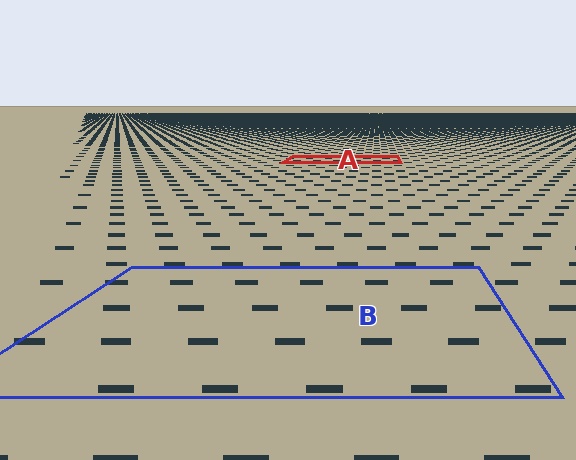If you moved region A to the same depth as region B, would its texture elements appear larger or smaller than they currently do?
They would appear larger. At a closer depth, the same texture elements are projected at a bigger on-screen size.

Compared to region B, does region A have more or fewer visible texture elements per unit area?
Region A has more texture elements per unit area — they are packed more densely because it is farther away.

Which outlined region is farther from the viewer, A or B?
Region A is farther from the viewer — the texture elements inside it appear smaller and more densely packed.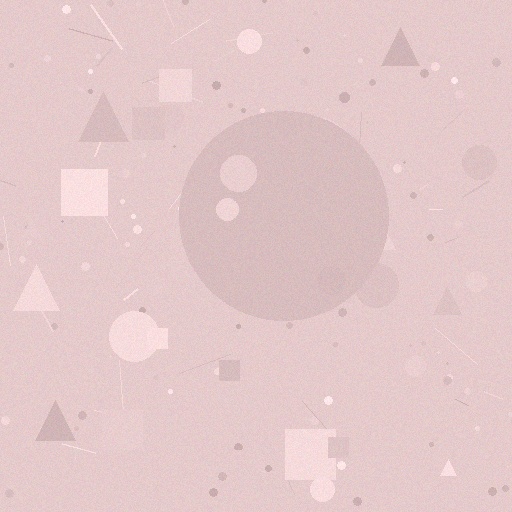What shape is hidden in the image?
A circle is hidden in the image.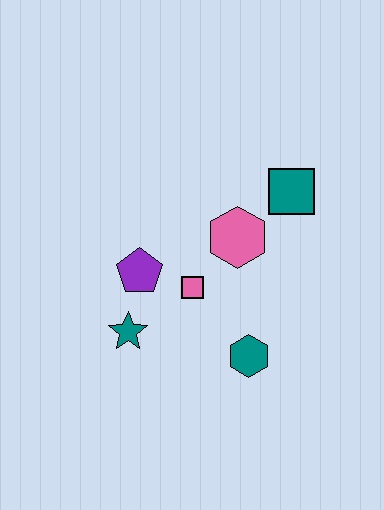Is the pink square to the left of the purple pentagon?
No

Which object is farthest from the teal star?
The teal square is farthest from the teal star.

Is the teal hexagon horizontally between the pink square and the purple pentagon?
No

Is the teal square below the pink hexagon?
No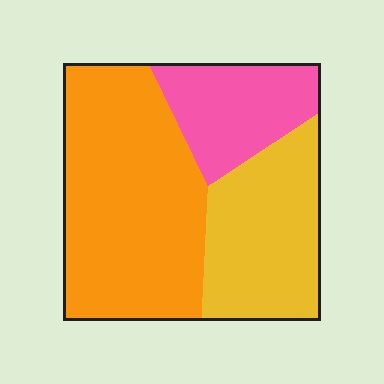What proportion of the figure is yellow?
Yellow takes up between a sixth and a third of the figure.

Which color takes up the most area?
Orange, at roughly 50%.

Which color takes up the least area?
Pink, at roughly 20%.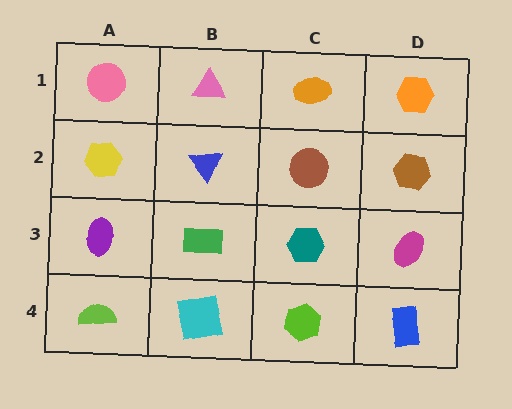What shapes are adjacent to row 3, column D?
A brown hexagon (row 2, column D), a blue rectangle (row 4, column D), a teal hexagon (row 3, column C).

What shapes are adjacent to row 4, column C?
A teal hexagon (row 3, column C), a cyan square (row 4, column B), a blue rectangle (row 4, column D).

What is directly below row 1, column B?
A blue triangle.